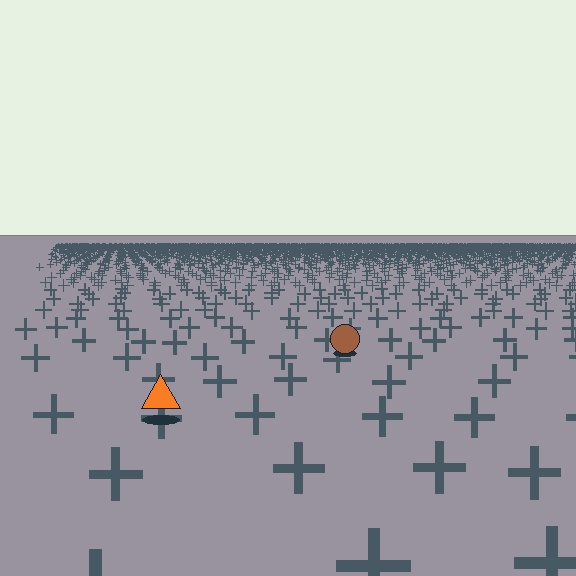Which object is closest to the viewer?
The orange triangle is closest. The texture marks near it are larger and more spread out.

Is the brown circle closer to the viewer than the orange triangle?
No. The orange triangle is closer — you can tell from the texture gradient: the ground texture is coarser near it.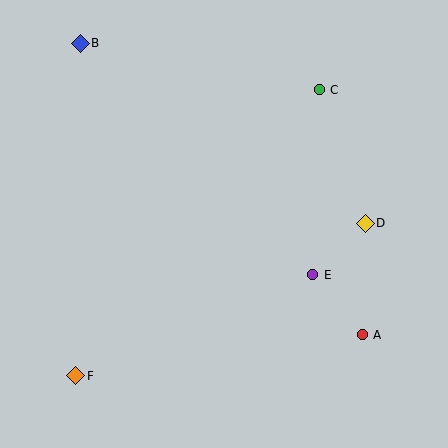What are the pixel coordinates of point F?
Point F is at (76, 376).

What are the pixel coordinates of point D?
Point D is at (365, 223).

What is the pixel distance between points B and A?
The distance between B and A is 406 pixels.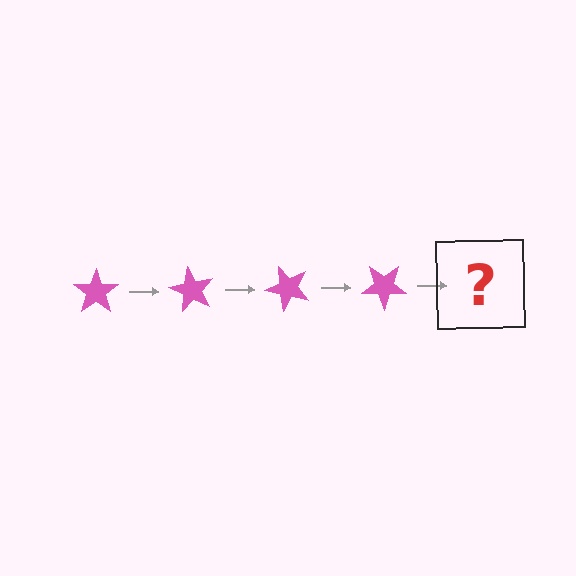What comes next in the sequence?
The next element should be a pink star rotated 240 degrees.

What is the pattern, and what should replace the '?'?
The pattern is that the star rotates 60 degrees each step. The '?' should be a pink star rotated 240 degrees.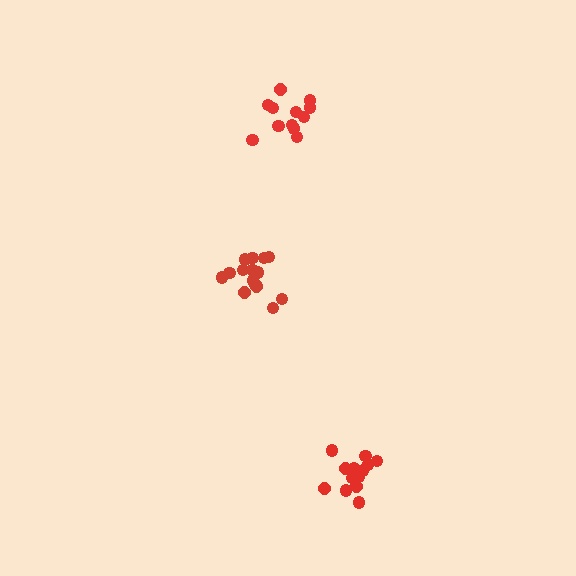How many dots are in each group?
Group 1: 13 dots, Group 2: 15 dots, Group 3: 12 dots (40 total).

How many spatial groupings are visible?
There are 3 spatial groupings.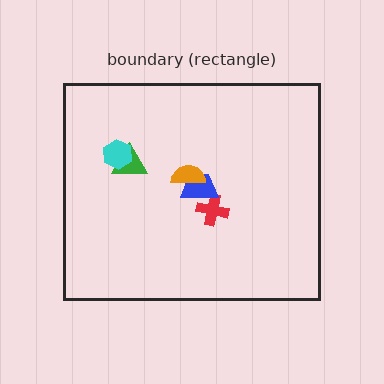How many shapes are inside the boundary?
5 inside, 0 outside.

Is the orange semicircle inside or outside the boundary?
Inside.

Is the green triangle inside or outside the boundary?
Inside.